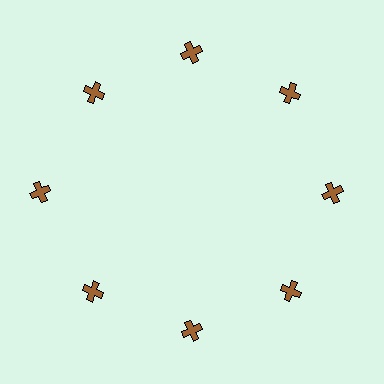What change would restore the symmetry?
The symmetry would be restored by moving it inward, back onto the ring so that all 8 crosses sit at equal angles and equal distance from the center.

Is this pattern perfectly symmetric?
No. The 8 brown crosses are arranged in a ring, but one element near the 9 o'clock position is pushed outward from the center, breaking the 8-fold rotational symmetry.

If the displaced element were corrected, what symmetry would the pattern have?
It would have 8-fold rotational symmetry — the pattern would map onto itself every 45 degrees.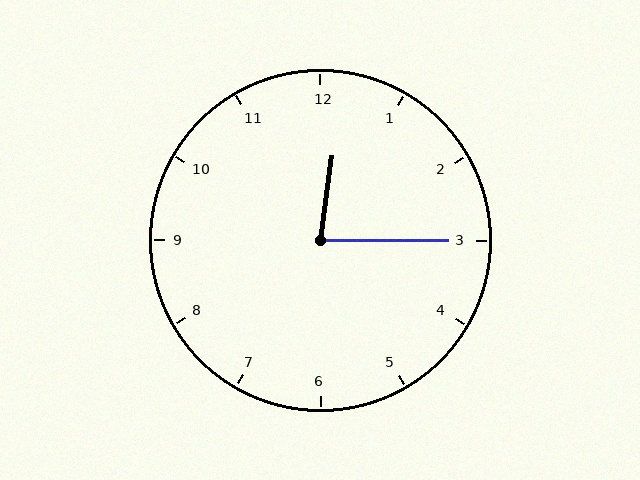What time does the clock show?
12:15.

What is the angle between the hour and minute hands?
Approximately 82 degrees.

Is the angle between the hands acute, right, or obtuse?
It is acute.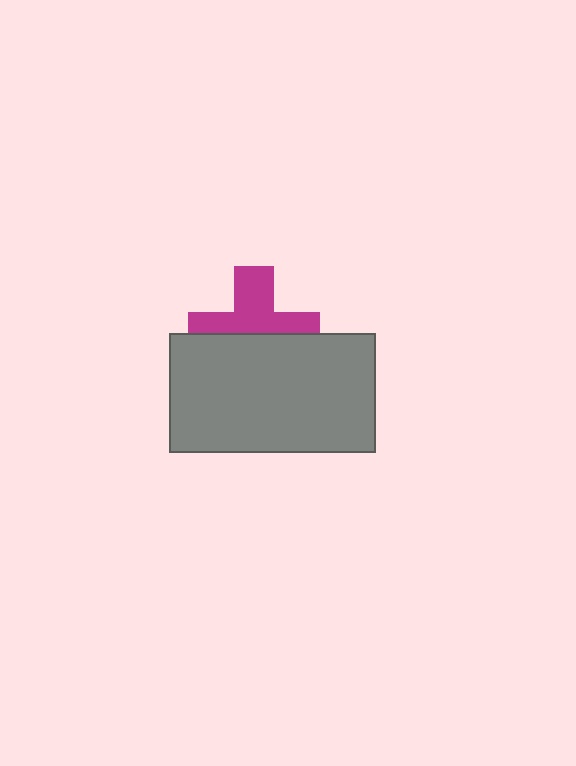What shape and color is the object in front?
The object in front is a gray rectangle.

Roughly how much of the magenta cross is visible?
About half of it is visible (roughly 53%).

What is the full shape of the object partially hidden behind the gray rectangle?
The partially hidden object is a magenta cross.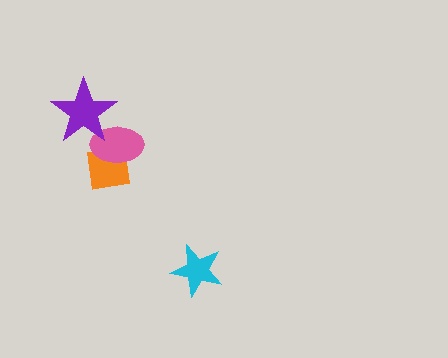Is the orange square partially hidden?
Yes, it is partially covered by another shape.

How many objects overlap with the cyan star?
0 objects overlap with the cyan star.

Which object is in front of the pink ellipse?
The purple star is in front of the pink ellipse.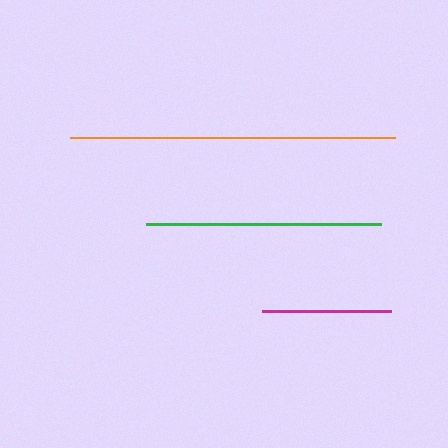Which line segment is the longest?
The orange line is the longest at approximately 325 pixels.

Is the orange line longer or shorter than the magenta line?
The orange line is longer than the magenta line.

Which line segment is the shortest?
The magenta line is the shortest at approximately 129 pixels.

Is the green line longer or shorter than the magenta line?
The green line is longer than the magenta line.